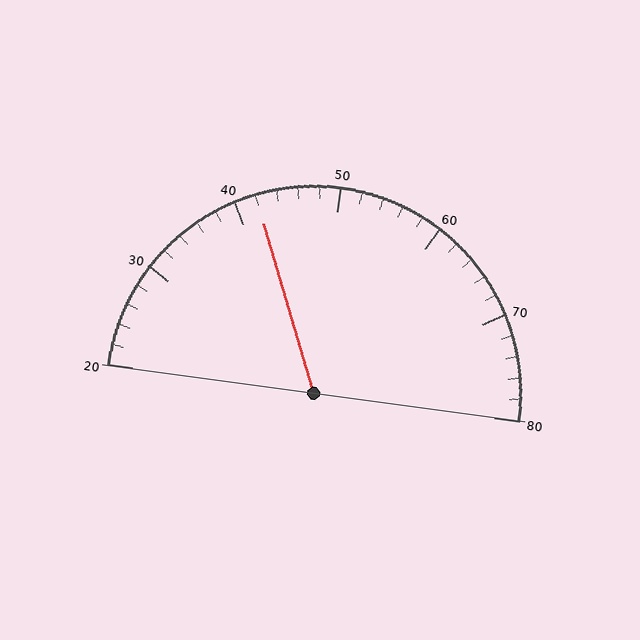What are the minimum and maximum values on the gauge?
The gauge ranges from 20 to 80.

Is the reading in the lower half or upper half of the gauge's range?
The reading is in the lower half of the range (20 to 80).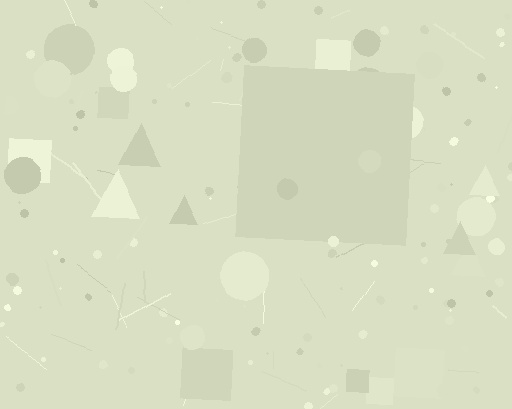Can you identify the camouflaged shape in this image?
The camouflaged shape is a square.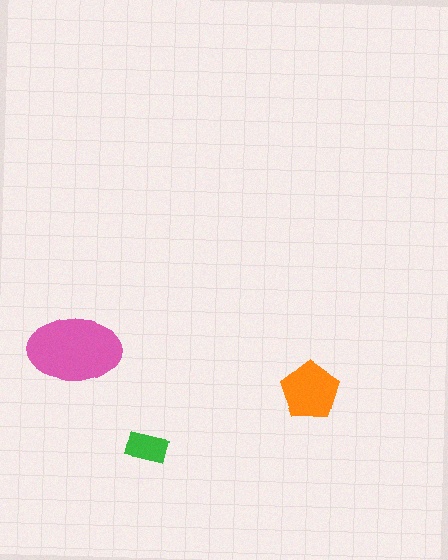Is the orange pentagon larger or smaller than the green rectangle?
Larger.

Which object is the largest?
The pink ellipse.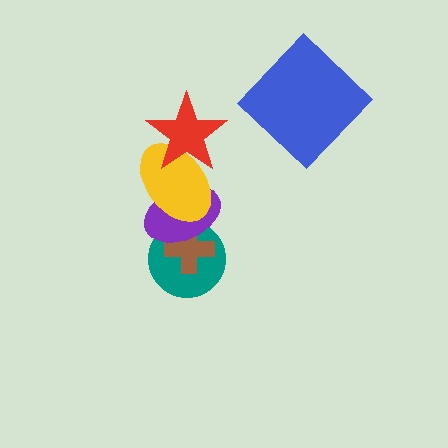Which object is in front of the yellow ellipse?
The red star is in front of the yellow ellipse.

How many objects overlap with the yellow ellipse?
2 objects overlap with the yellow ellipse.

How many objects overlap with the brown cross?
2 objects overlap with the brown cross.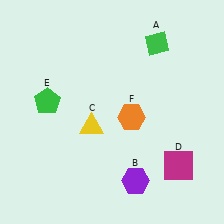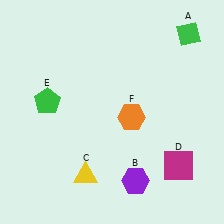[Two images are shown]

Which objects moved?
The objects that moved are: the green diamond (A), the yellow triangle (C).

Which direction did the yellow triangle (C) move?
The yellow triangle (C) moved down.